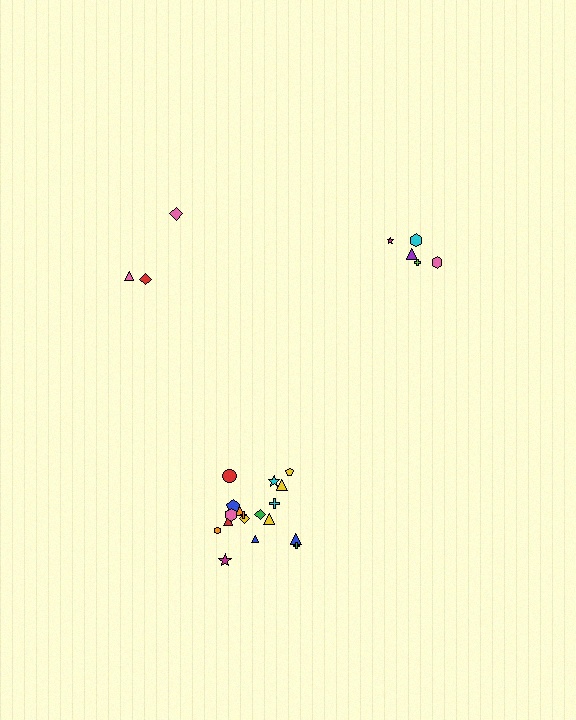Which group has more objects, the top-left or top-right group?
The top-right group.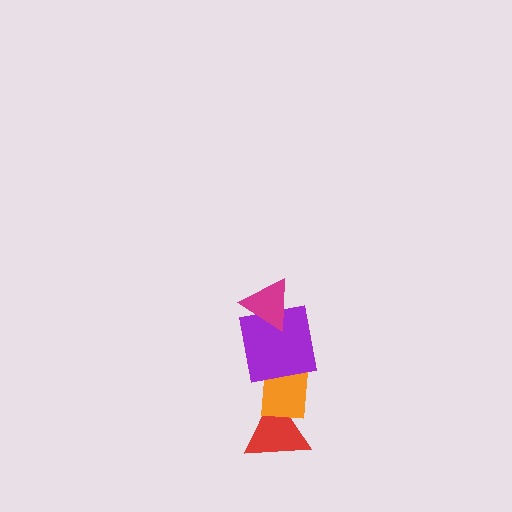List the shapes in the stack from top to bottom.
From top to bottom: the magenta triangle, the purple square, the orange rectangle, the red triangle.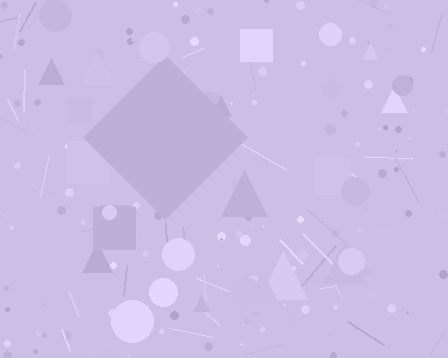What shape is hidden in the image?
A diamond is hidden in the image.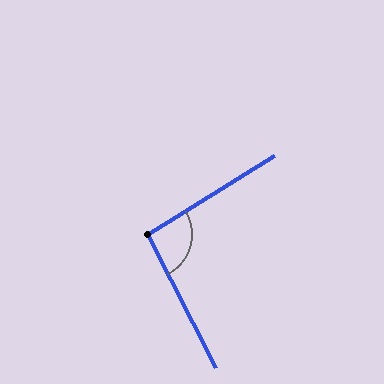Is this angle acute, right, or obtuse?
It is obtuse.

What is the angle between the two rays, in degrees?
Approximately 95 degrees.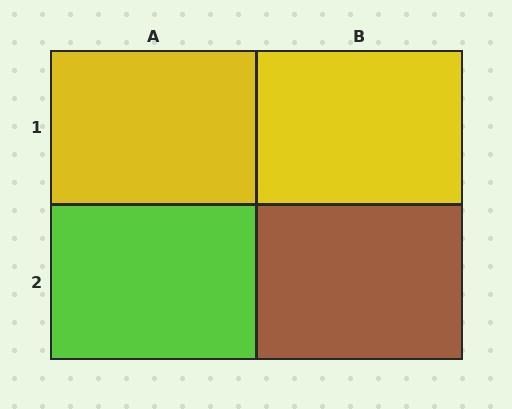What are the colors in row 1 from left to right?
Yellow, yellow.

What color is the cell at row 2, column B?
Brown.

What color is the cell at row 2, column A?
Lime.